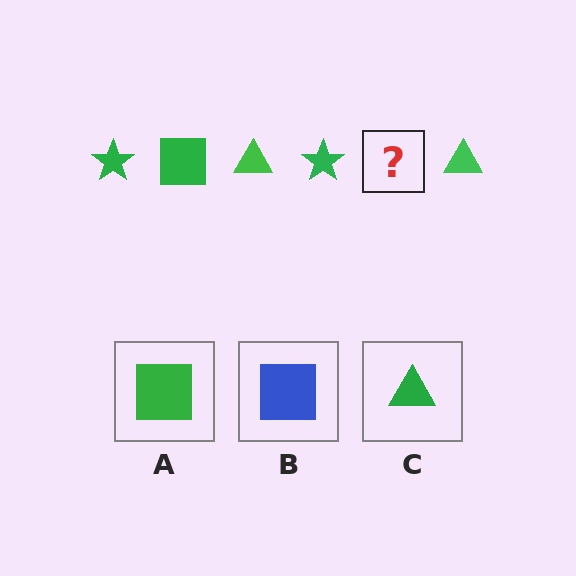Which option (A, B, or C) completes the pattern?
A.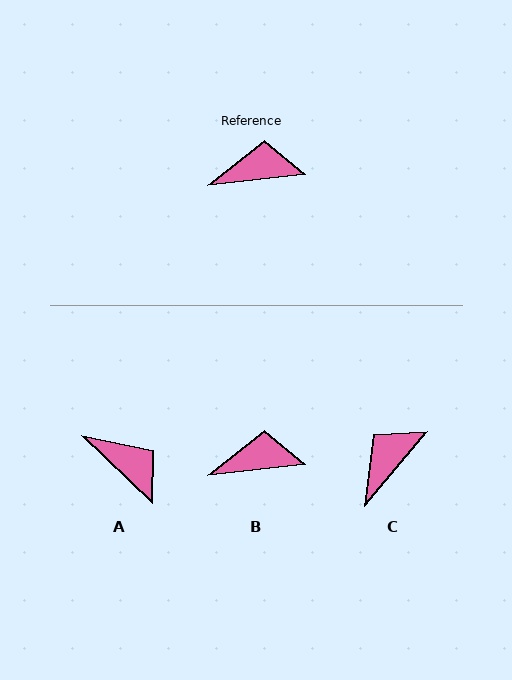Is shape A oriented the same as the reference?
No, it is off by about 50 degrees.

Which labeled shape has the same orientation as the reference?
B.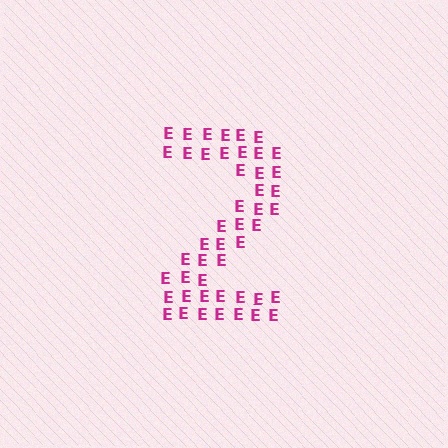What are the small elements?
The small elements are letter E's.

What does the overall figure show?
The overall figure shows the digit 2.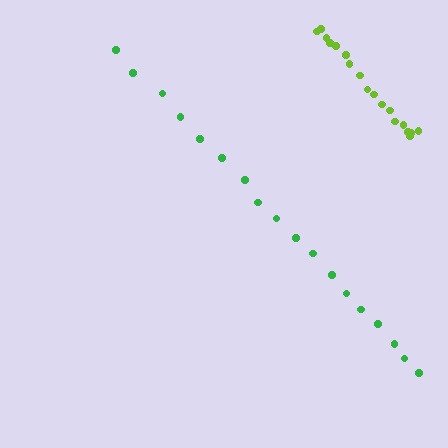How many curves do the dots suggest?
There are 2 distinct paths.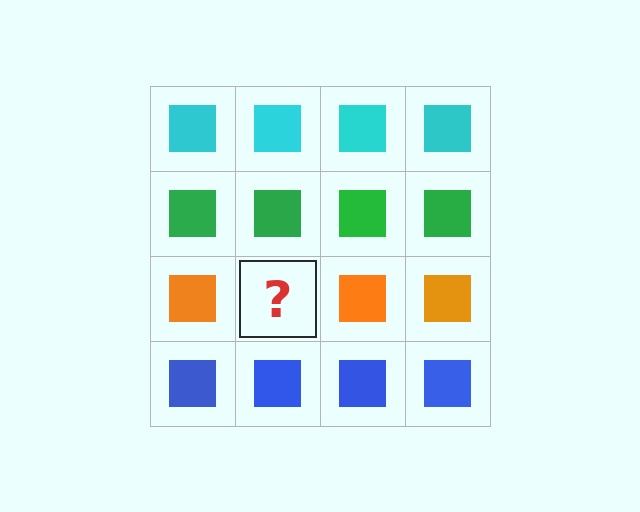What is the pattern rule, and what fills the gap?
The rule is that each row has a consistent color. The gap should be filled with an orange square.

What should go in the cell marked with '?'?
The missing cell should contain an orange square.